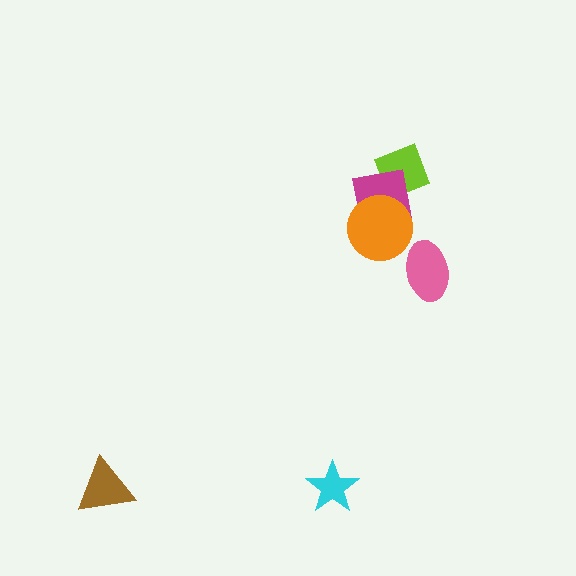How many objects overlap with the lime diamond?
1 object overlaps with the lime diamond.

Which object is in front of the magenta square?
The orange circle is in front of the magenta square.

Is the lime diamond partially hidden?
Yes, it is partially covered by another shape.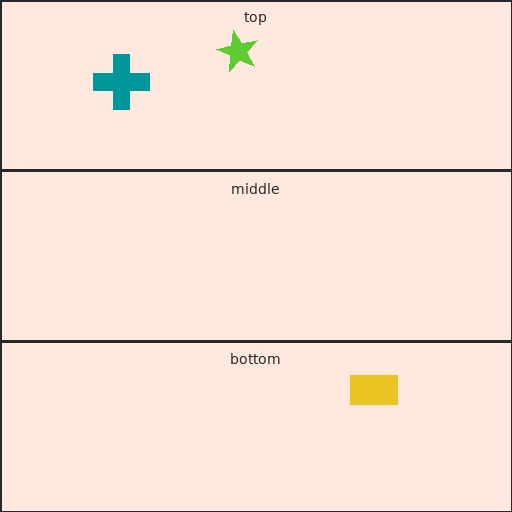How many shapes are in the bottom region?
1.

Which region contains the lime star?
The top region.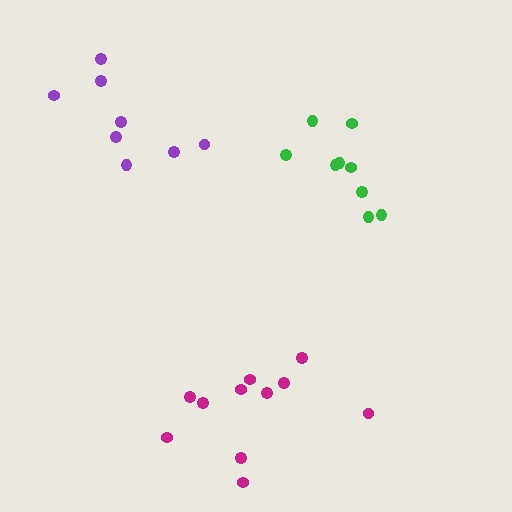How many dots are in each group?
Group 1: 9 dots, Group 2: 11 dots, Group 3: 8 dots (28 total).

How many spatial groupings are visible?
There are 3 spatial groupings.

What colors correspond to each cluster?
The clusters are colored: green, magenta, purple.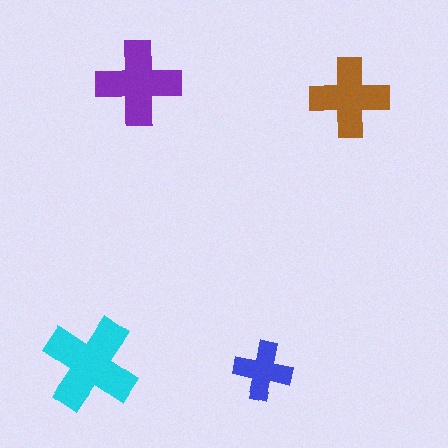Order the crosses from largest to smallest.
the cyan one, the purple one, the brown one, the blue one.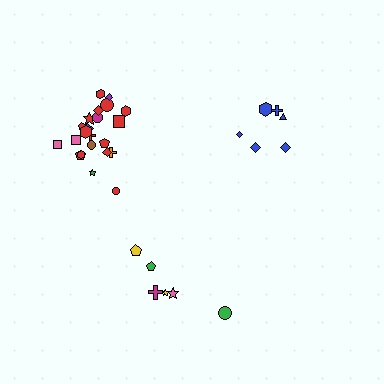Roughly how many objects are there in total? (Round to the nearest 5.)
Roughly 35 objects in total.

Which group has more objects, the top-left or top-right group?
The top-left group.